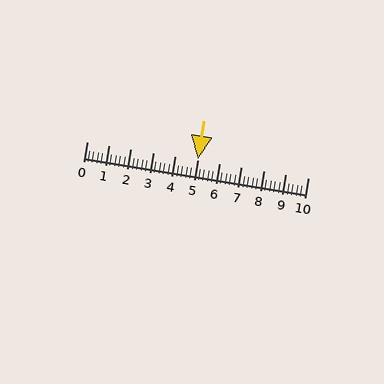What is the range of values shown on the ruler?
The ruler shows values from 0 to 10.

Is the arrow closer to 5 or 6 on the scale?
The arrow is closer to 5.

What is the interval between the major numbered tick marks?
The major tick marks are spaced 1 units apart.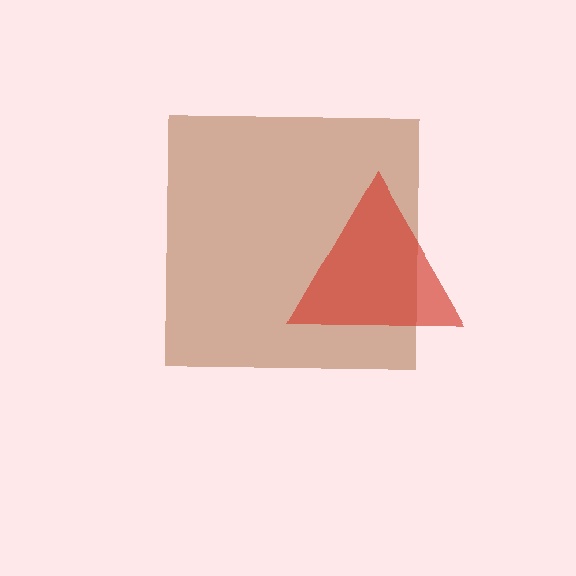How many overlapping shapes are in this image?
There are 2 overlapping shapes in the image.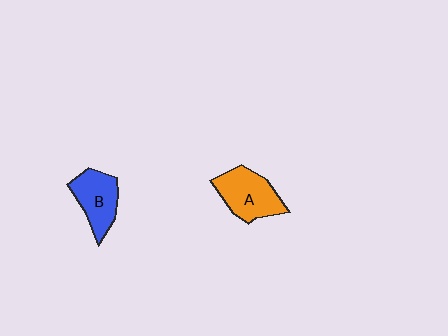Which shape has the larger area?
Shape A (orange).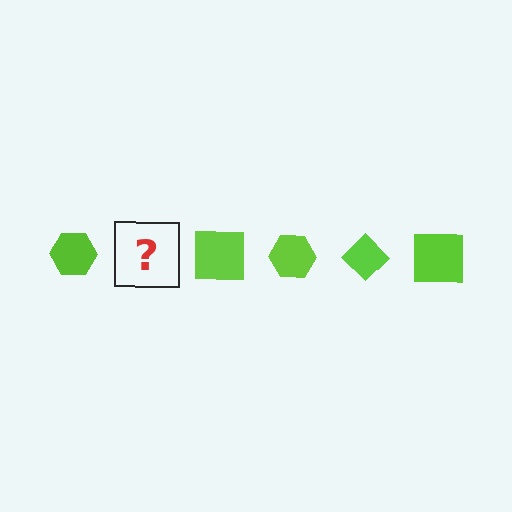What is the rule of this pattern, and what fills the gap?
The rule is that the pattern cycles through hexagon, diamond, square shapes in lime. The gap should be filled with a lime diamond.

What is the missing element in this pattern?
The missing element is a lime diamond.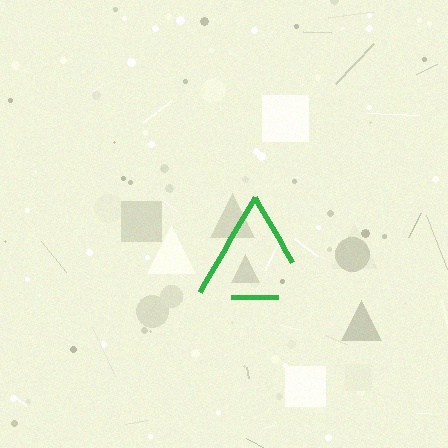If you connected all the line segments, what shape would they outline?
They would outline a triangle.